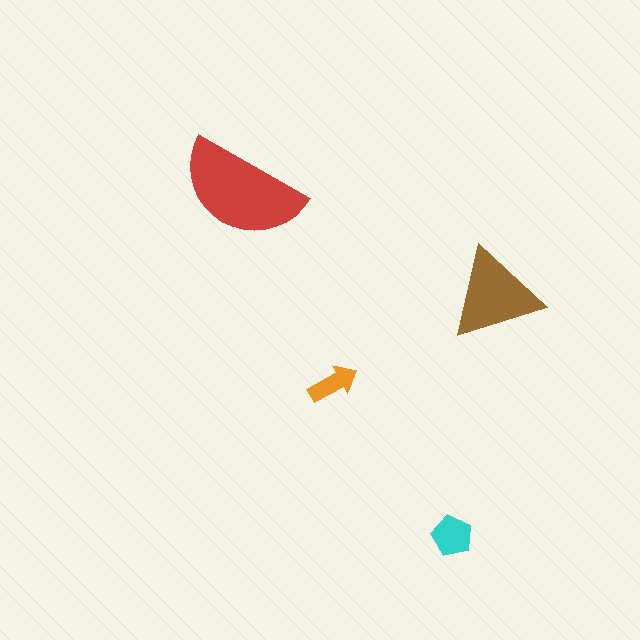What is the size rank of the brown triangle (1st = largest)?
2nd.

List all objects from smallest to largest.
The orange arrow, the cyan pentagon, the brown triangle, the red semicircle.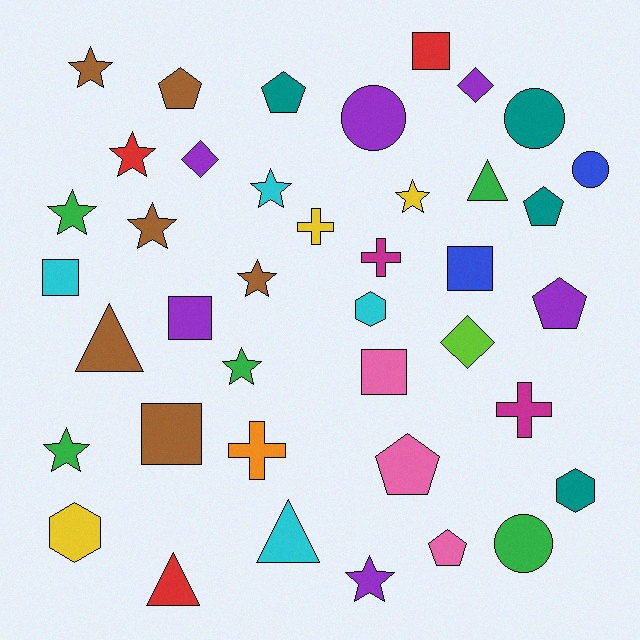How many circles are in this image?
There are 4 circles.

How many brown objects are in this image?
There are 6 brown objects.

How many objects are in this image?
There are 40 objects.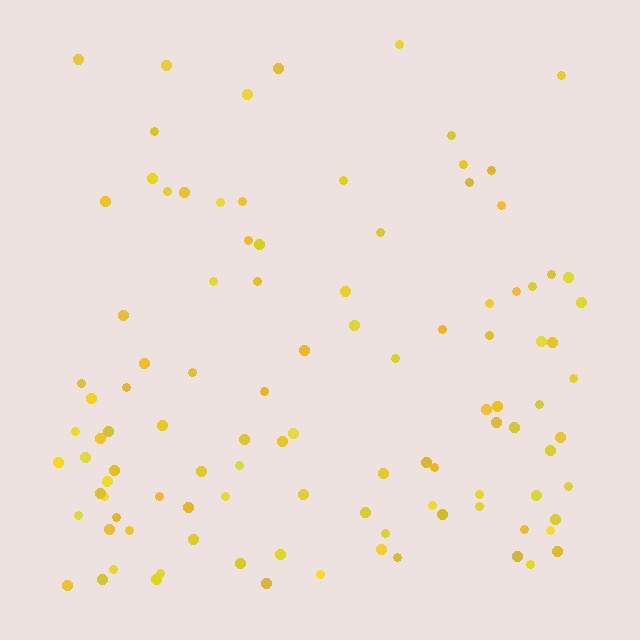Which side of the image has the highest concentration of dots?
The bottom.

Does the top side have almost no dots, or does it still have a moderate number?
Still a moderate number, just noticeably fewer than the bottom.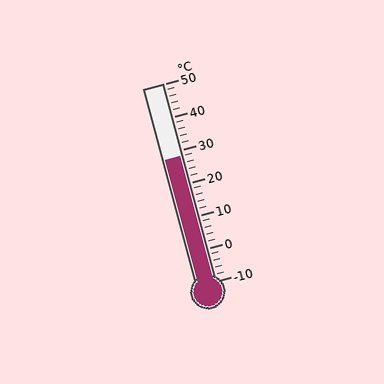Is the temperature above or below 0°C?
The temperature is above 0°C.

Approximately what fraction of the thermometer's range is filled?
The thermometer is filled to approximately 65% of its range.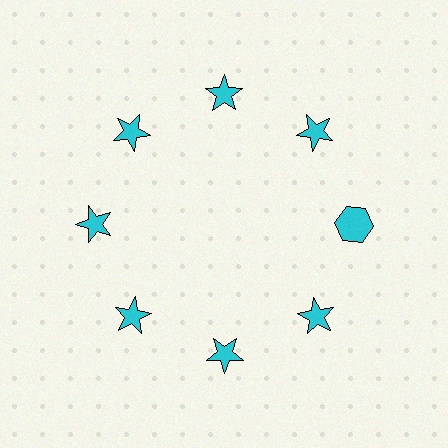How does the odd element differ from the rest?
It has a different shape: hexagon instead of star.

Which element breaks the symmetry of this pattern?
The cyan hexagon at roughly the 3 o'clock position breaks the symmetry. All other shapes are cyan stars.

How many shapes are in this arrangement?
There are 8 shapes arranged in a ring pattern.